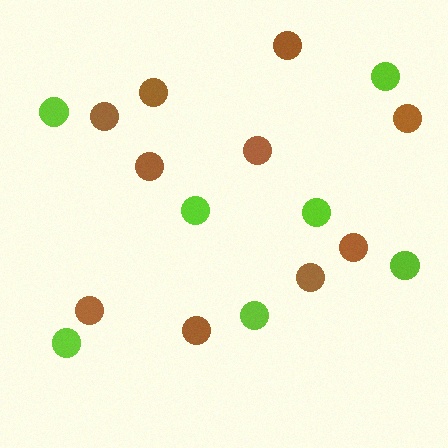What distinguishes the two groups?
There are 2 groups: one group of lime circles (7) and one group of brown circles (10).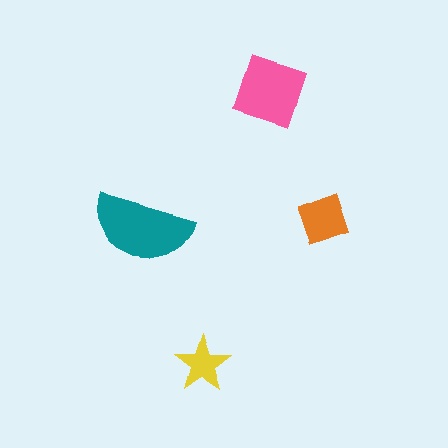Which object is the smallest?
The yellow star.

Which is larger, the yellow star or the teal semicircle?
The teal semicircle.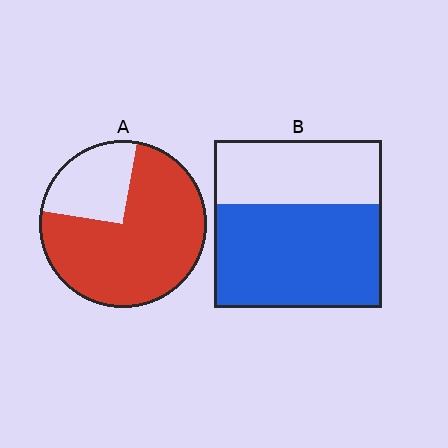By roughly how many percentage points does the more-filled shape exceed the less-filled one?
By roughly 15 percentage points (A over B).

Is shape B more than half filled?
Yes.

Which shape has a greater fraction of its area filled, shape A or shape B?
Shape A.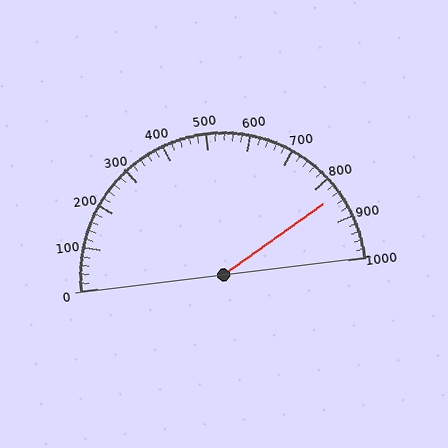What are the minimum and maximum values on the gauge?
The gauge ranges from 0 to 1000.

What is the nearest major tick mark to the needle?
The nearest major tick mark is 800.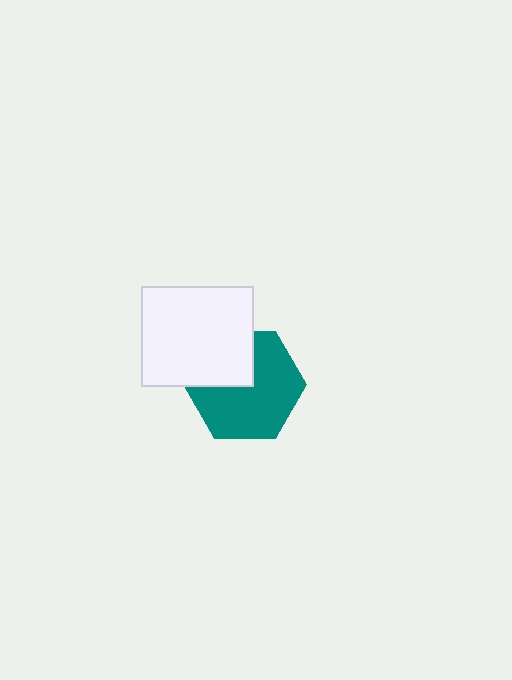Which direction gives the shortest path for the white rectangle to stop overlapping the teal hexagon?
Moving toward the upper-left gives the shortest separation.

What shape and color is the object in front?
The object in front is a white rectangle.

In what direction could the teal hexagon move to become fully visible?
The teal hexagon could move toward the lower-right. That would shift it out from behind the white rectangle entirely.